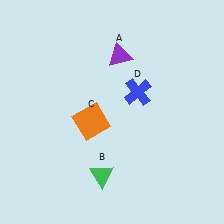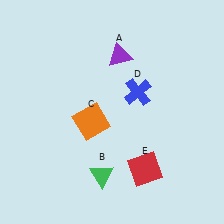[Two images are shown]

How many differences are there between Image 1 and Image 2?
There is 1 difference between the two images.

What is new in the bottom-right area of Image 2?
A red square (E) was added in the bottom-right area of Image 2.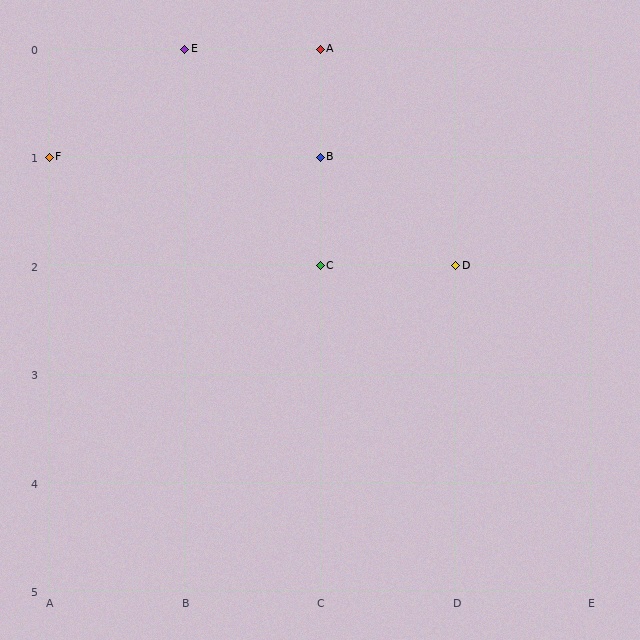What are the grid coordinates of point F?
Point F is at grid coordinates (A, 1).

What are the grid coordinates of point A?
Point A is at grid coordinates (C, 0).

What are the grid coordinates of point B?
Point B is at grid coordinates (C, 1).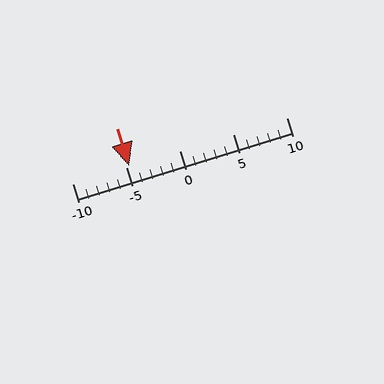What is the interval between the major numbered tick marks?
The major tick marks are spaced 5 units apart.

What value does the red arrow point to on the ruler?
The red arrow points to approximately -5.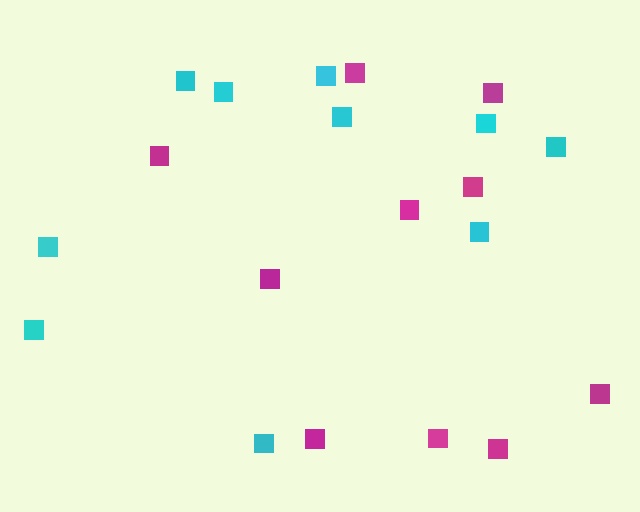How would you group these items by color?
There are 2 groups: one group of cyan squares (10) and one group of magenta squares (10).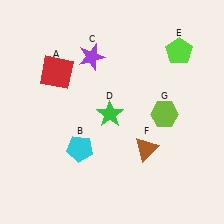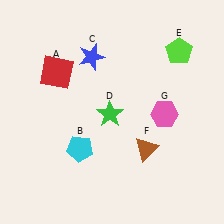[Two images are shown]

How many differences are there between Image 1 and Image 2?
There are 2 differences between the two images.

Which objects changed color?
C changed from purple to blue. G changed from lime to pink.